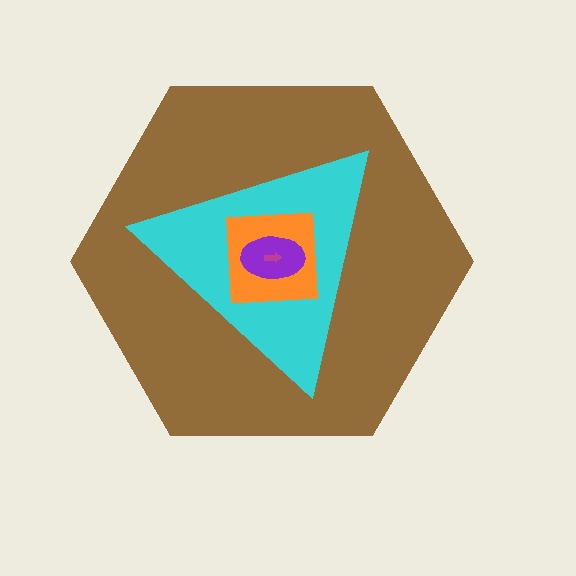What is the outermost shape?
The brown hexagon.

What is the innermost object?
The magenta arrow.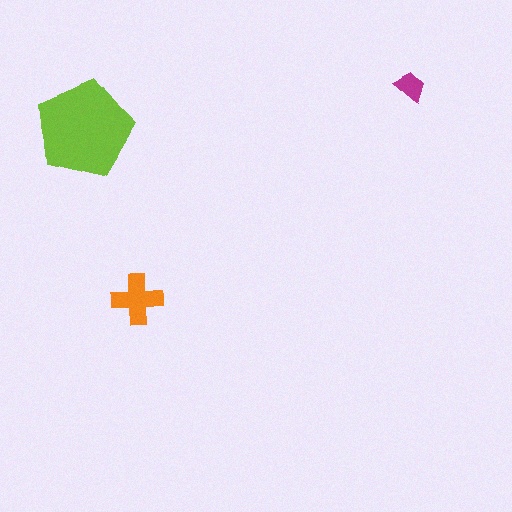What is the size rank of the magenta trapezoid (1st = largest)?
3rd.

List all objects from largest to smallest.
The lime pentagon, the orange cross, the magenta trapezoid.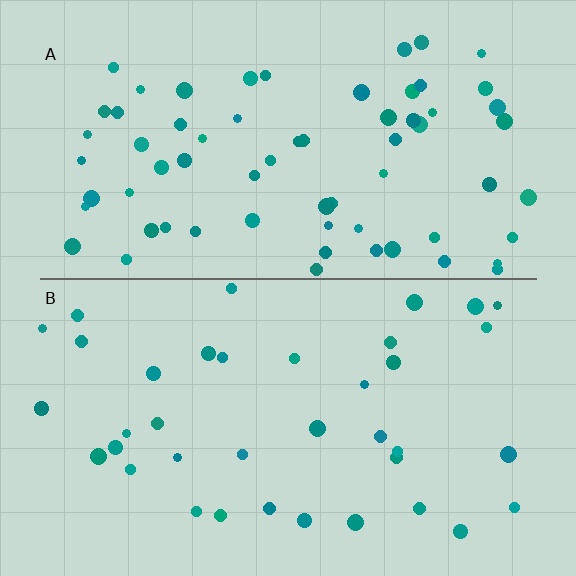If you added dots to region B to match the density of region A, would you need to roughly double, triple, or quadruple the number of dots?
Approximately double.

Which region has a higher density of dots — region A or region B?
A (the top).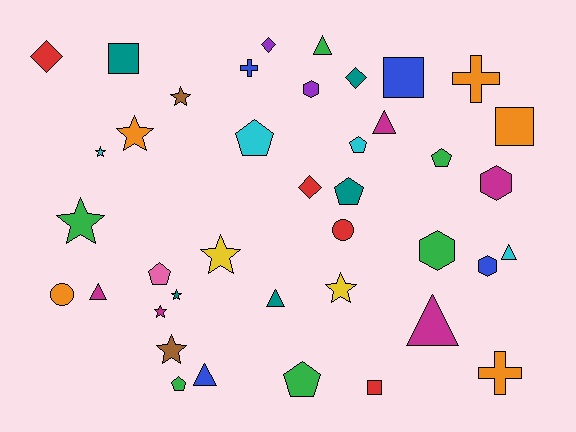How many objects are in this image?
There are 40 objects.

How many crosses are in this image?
There are 3 crosses.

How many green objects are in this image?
There are 6 green objects.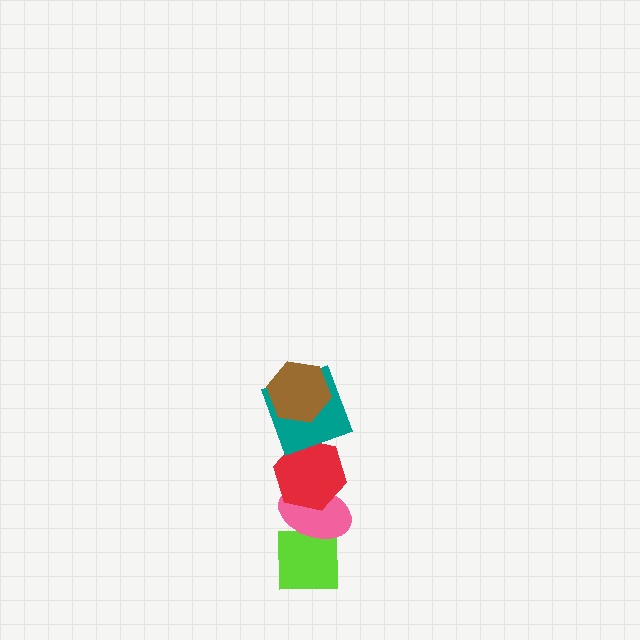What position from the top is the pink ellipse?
The pink ellipse is 4th from the top.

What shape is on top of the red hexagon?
The teal square is on top of the red hexagon.